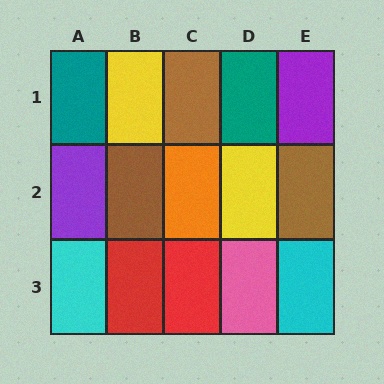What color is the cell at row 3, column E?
Cyan.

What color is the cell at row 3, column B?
Red.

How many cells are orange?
1 cell is orange.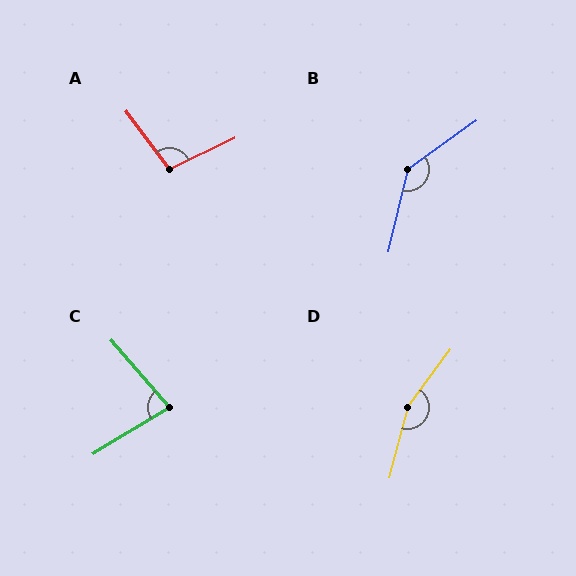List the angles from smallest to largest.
C (80°), A (101°), B (139°), D (158°).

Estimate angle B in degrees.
Approximately 139 degrees.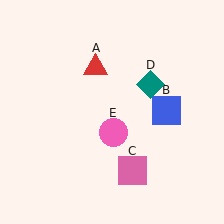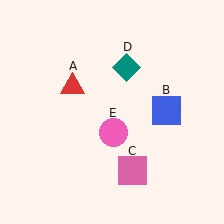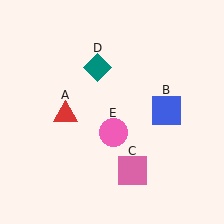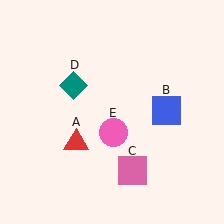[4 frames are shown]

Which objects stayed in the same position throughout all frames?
Blue square (object B) and pink square (object C) and pink circle (object E) remained stationary.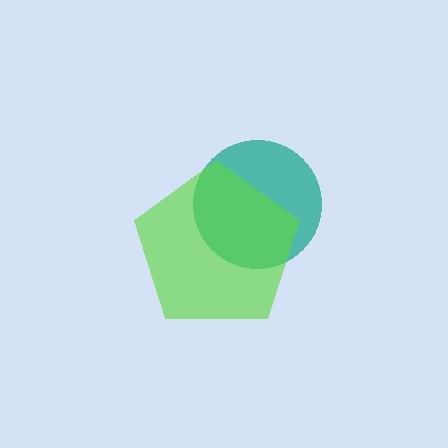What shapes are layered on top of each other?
The layered shapes are: a teal circle, a lime pentagon.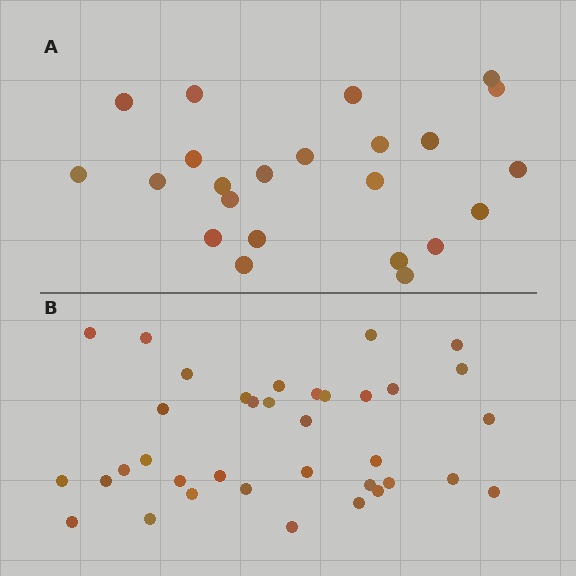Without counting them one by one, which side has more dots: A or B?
Region B (the bottom region) has more dots.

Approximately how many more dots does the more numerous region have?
Region B has approximately 15 more dots than region A.